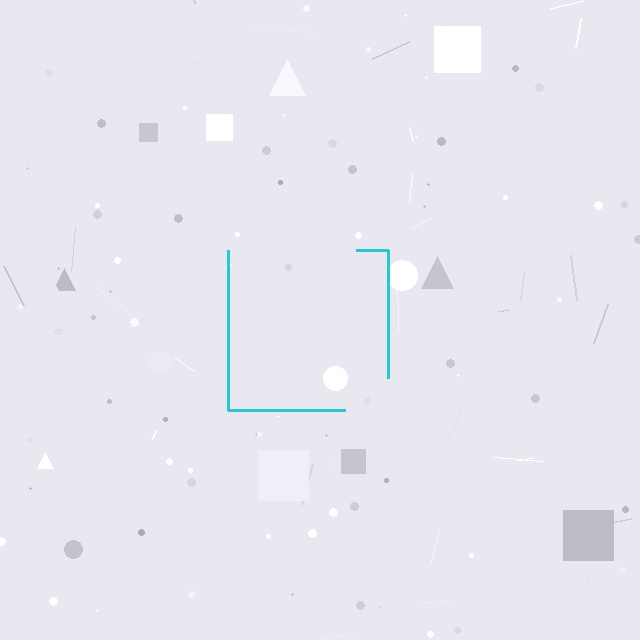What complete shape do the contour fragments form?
The contour fragments form a square.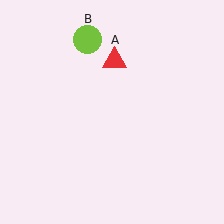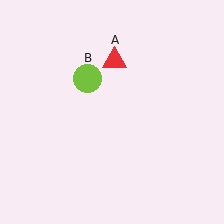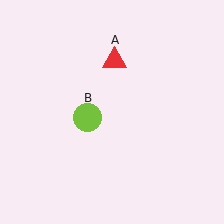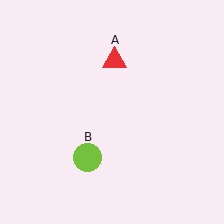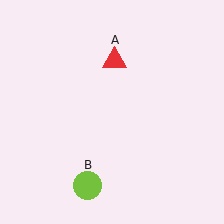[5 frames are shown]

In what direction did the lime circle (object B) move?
The lime circle (object B) moved down.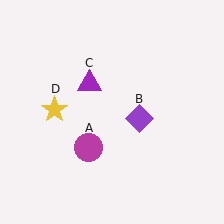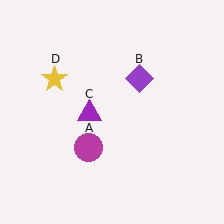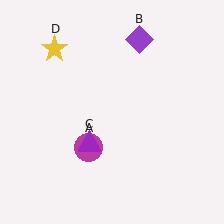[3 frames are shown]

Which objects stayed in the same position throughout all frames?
Magenta circle (object A) remained stationary.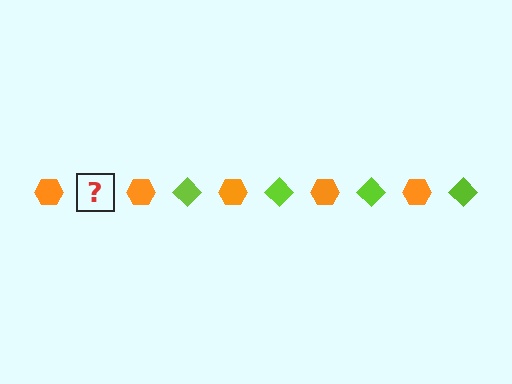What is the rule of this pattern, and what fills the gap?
The rule is that the pattern alternates between orange hexagon and lime diamond. The gap should be filled with a lime diamond.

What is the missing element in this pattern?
The missing element is a lime diamond.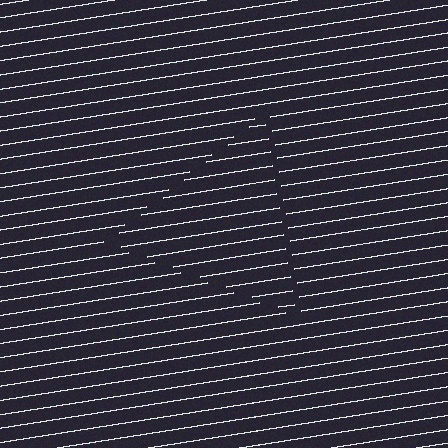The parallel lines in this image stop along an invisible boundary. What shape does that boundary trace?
An illusory triangle. The interior of the shape contains the same grating, shifted by half a period — the contour is defined by the phase discontinuity where line-ends from the inner and outer gratings abut.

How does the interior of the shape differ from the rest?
The interior of the shape contains the same grating, shifted by half a period — the contour is defined by the phase discontinuity where line-ends from the inner and outer gratings abut.